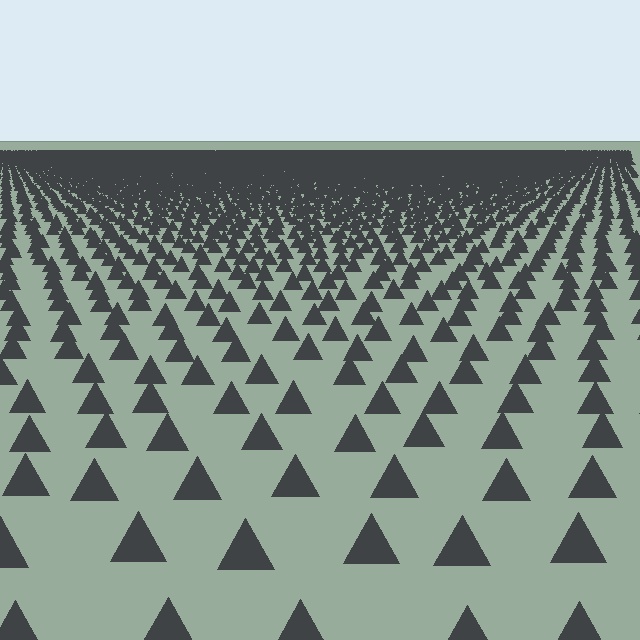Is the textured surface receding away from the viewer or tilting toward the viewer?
The surface is receding away from the viewer. Texture elements get smaller and denser toward the top.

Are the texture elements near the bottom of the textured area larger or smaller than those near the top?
Larger. Near the bottom, elements are closer to the viewer and appear at a bigger on-screen size.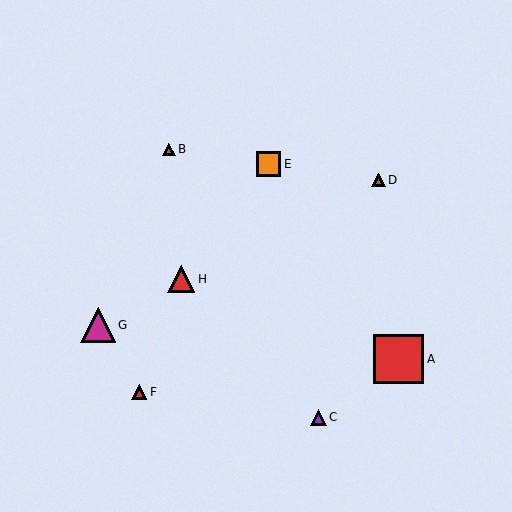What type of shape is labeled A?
Shape A is a red square.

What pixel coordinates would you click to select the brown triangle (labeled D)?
Click at (379, 180) to select the brown triangle D.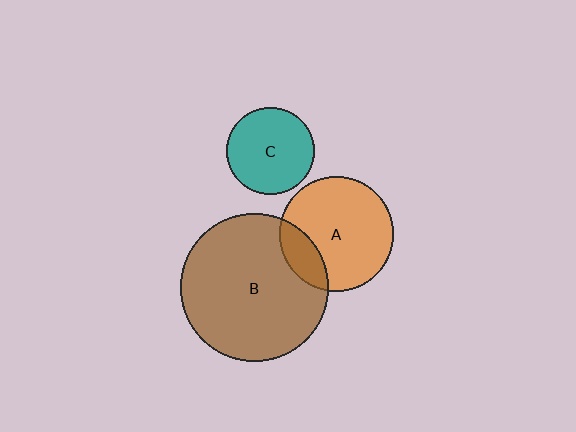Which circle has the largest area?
Circle B (brown).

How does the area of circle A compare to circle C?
Approximately 1.7 times.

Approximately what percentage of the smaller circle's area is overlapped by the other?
Approximately 20%.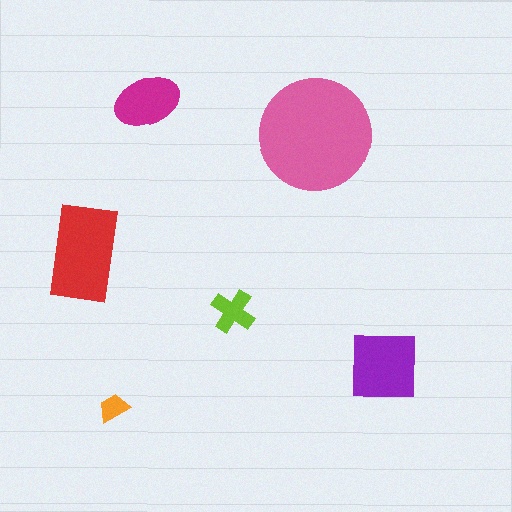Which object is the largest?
The pink circle.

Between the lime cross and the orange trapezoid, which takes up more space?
The lime cross.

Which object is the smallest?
The orange trapezoid.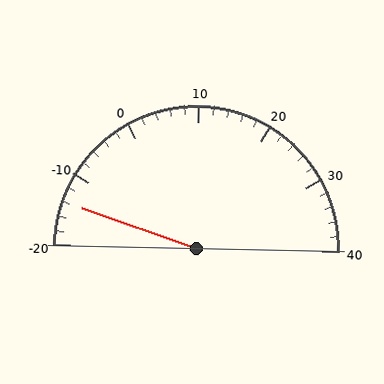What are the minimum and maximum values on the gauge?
The gauge ranges from -20 to 40.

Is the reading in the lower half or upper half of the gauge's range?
The reading is in the lower half of the range (-20 to 40).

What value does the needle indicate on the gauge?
The needle indicates approximately -14.